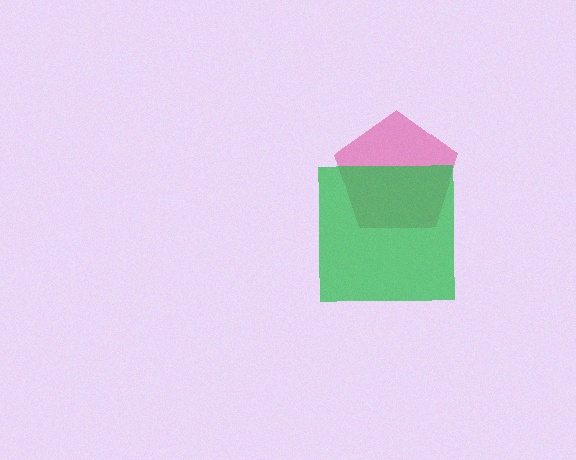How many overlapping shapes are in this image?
There are 2 overlapping shapes in the image.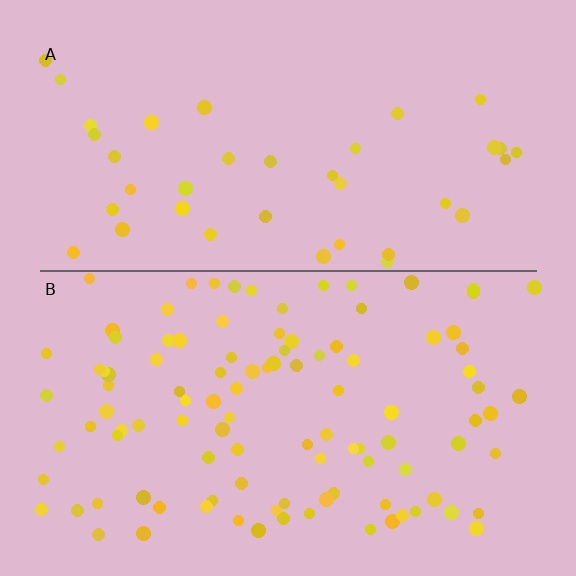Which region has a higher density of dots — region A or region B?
B (the bottom).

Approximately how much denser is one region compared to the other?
Approximately 2.7× — region B over region A.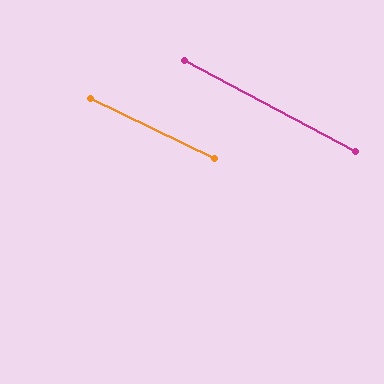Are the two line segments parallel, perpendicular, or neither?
Parallel — their directions differ by only 1.8°.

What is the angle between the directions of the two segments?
Approximately 2 degrees.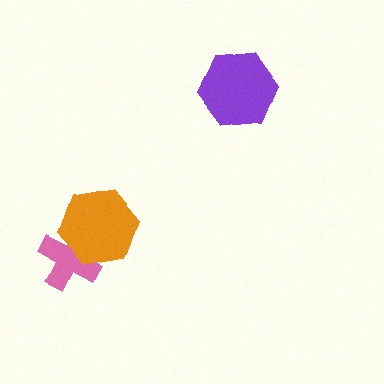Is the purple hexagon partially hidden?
No, no other shape covers it.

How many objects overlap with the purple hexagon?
0 objects overlap with the purple hexagon.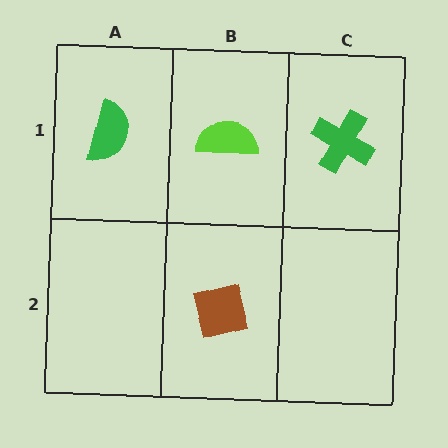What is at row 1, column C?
A green cross.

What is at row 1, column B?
A lime semicircle.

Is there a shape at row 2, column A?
No, that cell is empty.